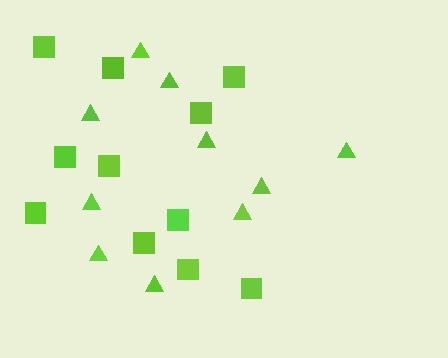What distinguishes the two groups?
There are 2 groups: one group of squares (11) and one group of triangles (10).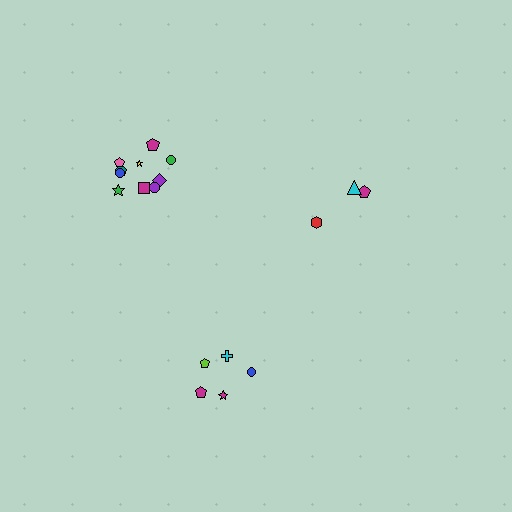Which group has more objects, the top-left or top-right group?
The top-left group.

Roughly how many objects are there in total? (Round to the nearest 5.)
Roughly 20 objects in total.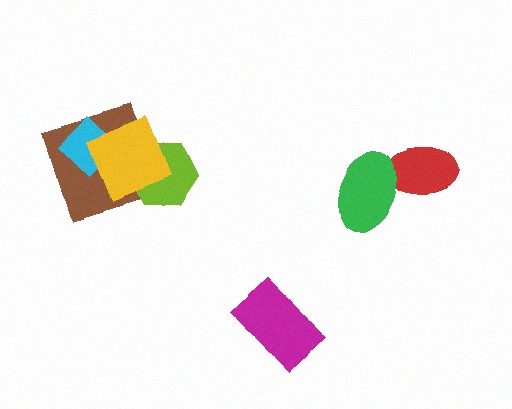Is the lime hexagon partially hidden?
Yes, it is partially covered by another shape.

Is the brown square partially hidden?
Yes, it is partially covered by another shape.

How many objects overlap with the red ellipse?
1 object overlaps with the red ellipse.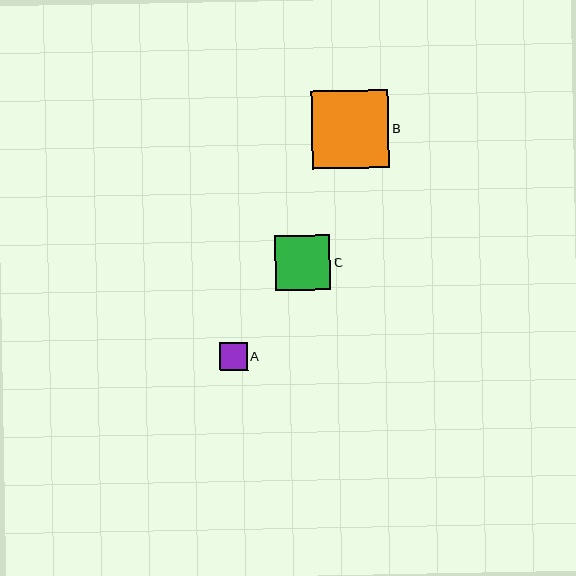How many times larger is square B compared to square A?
Square B is approximately 2.8 times the size of square A.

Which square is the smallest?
Square A is the smallest with a size of approximately 28 pixels.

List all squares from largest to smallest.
From largest to smallest: B, C, A.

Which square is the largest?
Square B is the largest with a size of approximately 78 pixels.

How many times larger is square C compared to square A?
Square C is approximately 1.9 times the size of square A.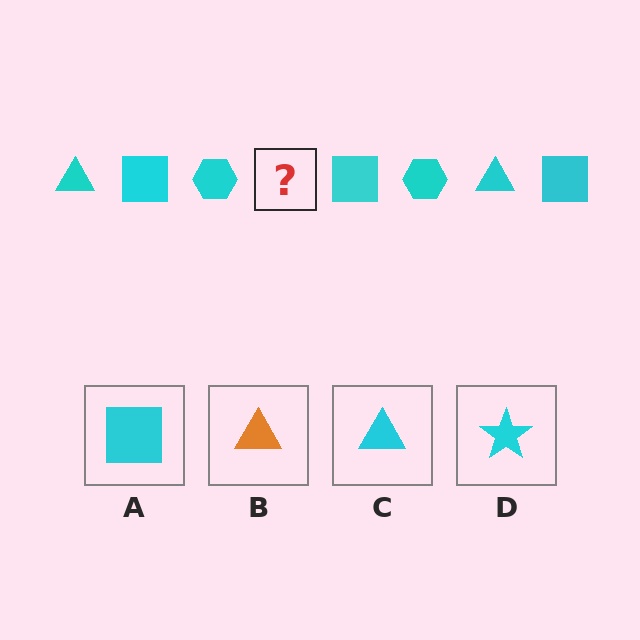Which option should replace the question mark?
Option C.